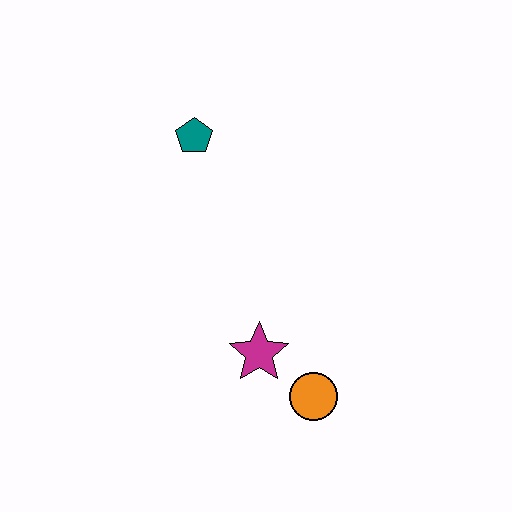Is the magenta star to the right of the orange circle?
No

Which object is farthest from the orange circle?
The teal pentagon is farthest from the orange circle.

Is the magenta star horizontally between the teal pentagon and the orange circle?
Yes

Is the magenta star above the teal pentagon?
No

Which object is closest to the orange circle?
The magenta star is closest to the orange circle.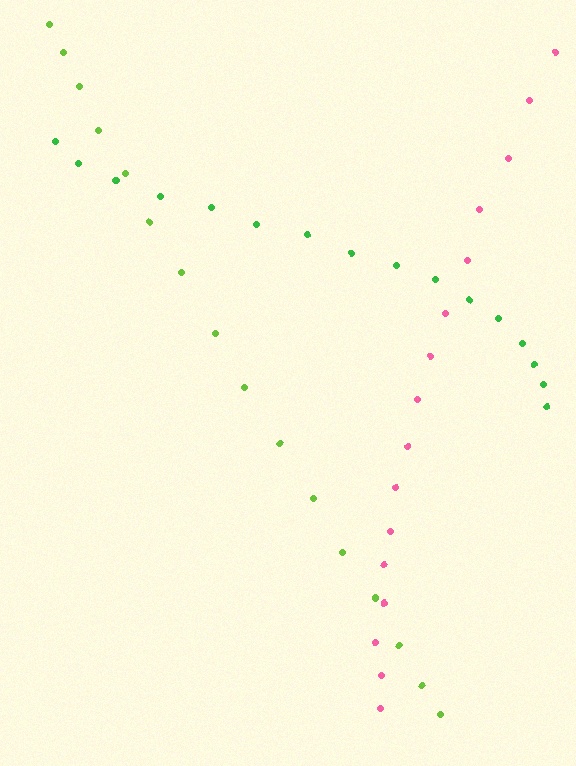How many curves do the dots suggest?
There are 3 distinct paths.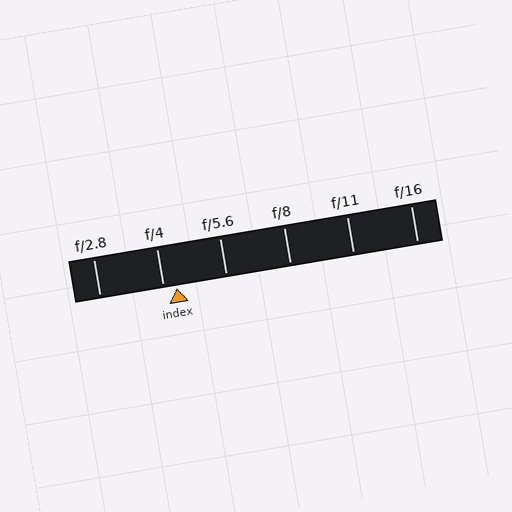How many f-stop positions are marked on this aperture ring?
There are 6 f-stop positions marked.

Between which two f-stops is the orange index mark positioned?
The index mark is between f/4 and f/5.6.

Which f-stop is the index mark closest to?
The index mark is closest to f/4.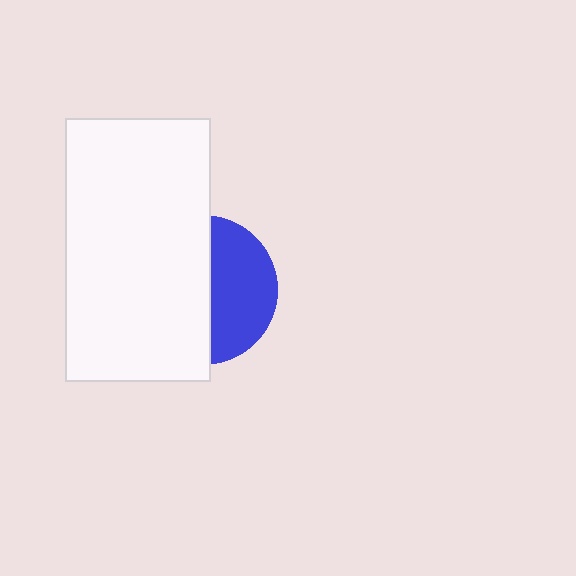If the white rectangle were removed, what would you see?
You would see the complete blue circle.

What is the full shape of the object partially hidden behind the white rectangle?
The partially hidden object is a blue circle.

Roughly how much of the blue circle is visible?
A small part of it is visible (roughly 42%).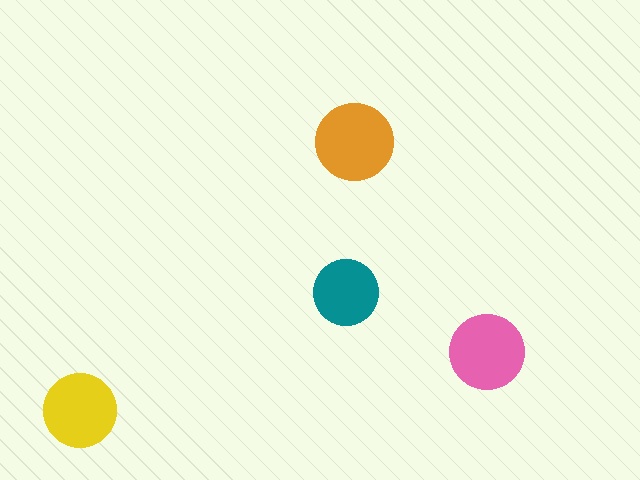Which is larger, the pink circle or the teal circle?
The pink one.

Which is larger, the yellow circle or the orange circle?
The orange one.